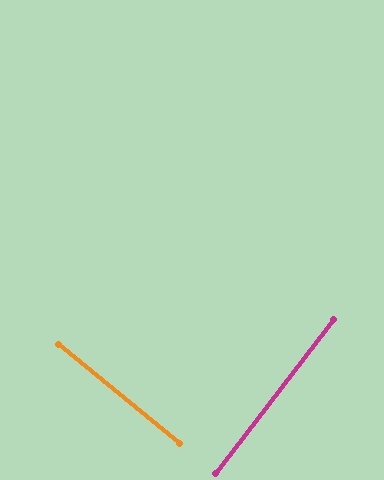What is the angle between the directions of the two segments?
Approximately 88 degrees.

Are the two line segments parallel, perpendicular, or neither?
Perpendicular — they meet at approximately 88°.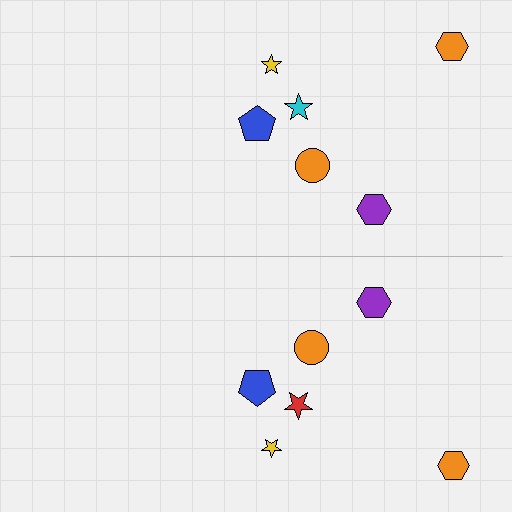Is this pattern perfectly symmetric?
No, the pattern is not perfectly symmetric. The red star on the bottom side breaks the symmetry — its mirror counterpart is cyan.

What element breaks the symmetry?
The red star on the bottom side breaks the symmetry — its mirror counterpart is cyan.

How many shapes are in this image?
There are 12 shapes in this image.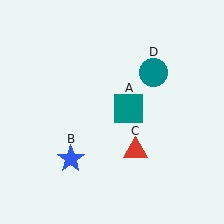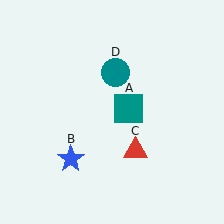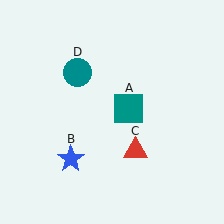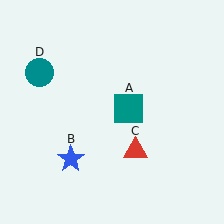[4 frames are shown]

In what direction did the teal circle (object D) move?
The teal circle (object D) moved left.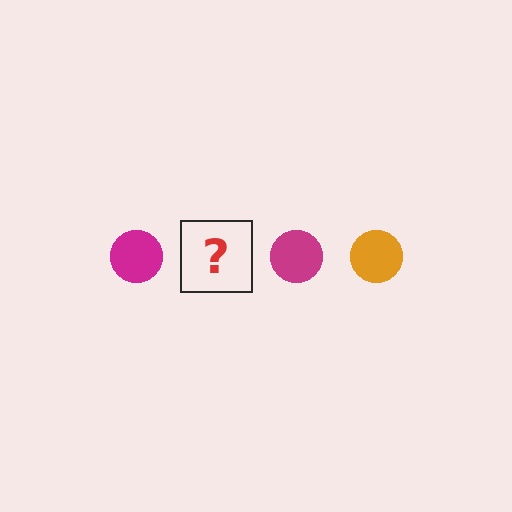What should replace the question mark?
The question mark should be replaced with an orange circle.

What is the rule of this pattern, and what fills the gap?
The rule is that the pattern cycles through magenta, orange circles. The gap should be filled with an orange circle.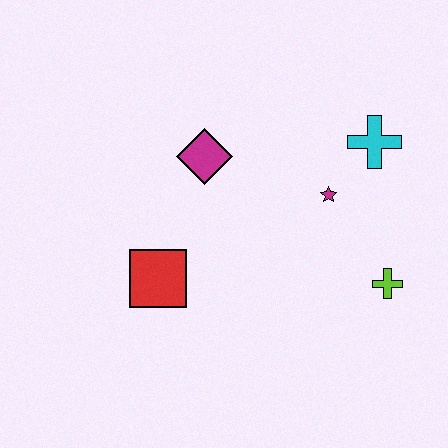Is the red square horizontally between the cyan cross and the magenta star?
No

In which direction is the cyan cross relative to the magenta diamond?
The cyan cross is to the right of the magenta diamond.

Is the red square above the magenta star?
No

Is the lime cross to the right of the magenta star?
Yes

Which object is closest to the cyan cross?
The magenta star is closest to the cyan cross.